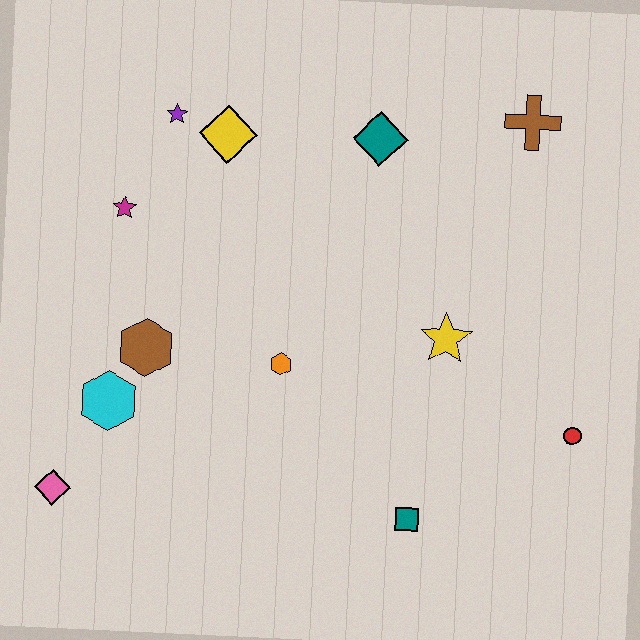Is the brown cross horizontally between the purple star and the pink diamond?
No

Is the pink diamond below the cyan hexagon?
Yes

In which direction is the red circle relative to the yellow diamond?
The red circle is to the right of the yellow diamond.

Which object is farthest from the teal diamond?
The pink diamond is farthest from the teal diamond.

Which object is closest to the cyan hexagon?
The brown hexagon is closest to the cyan hexagon.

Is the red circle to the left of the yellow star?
No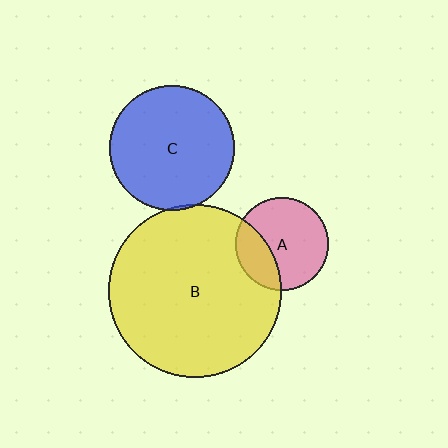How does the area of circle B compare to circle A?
Approximately 3.5 times.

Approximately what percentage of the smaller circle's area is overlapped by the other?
Approximately 30%.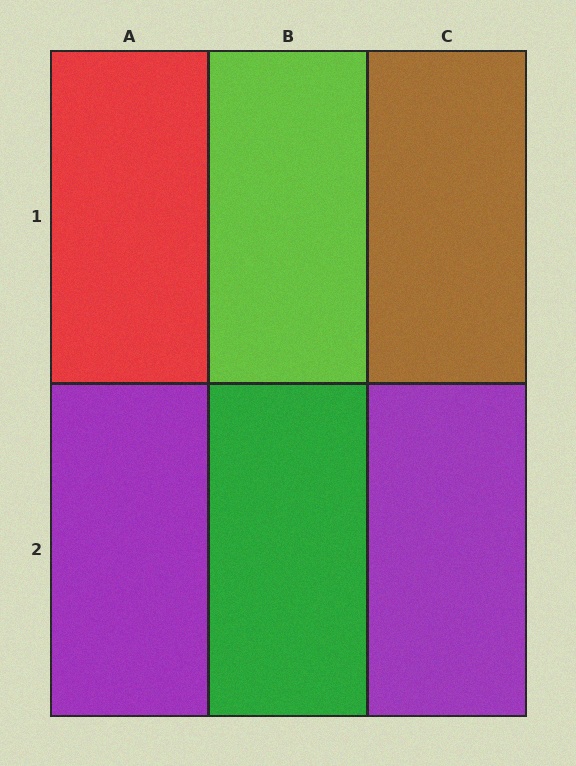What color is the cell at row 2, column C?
Purple.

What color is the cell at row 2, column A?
Purple.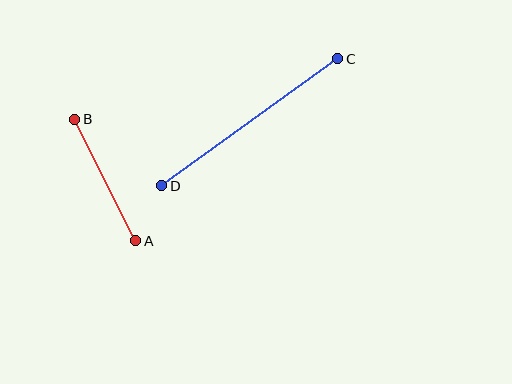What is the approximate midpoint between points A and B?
The midpoint is at approximately (105, 180) pixels.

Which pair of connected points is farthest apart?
Points C and D are farthest apart.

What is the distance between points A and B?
The distance is approximately 136 pixels.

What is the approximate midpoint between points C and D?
The midpoint is at approximately (250, 122) pixels.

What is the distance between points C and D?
The distance is approximately 217 pixels.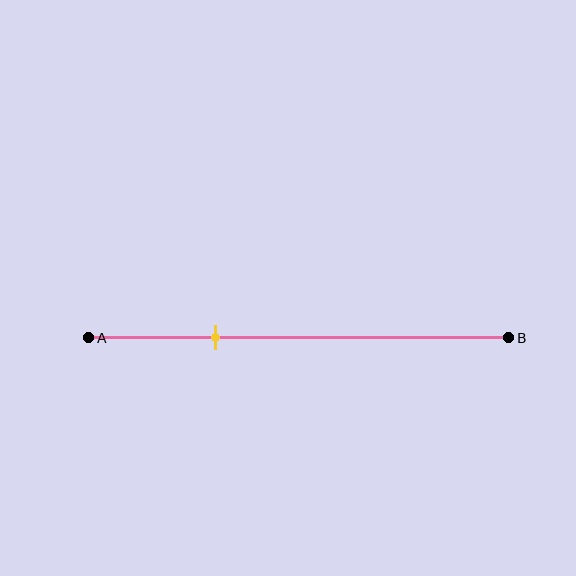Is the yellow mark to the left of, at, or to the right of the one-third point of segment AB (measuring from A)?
The yellow mark is to the left of the one-third point of segment AB.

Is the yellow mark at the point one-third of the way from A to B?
No, the mark is at about 30% from A, not at the 33% one-third point.